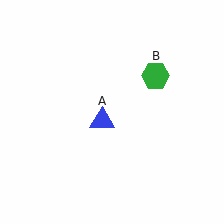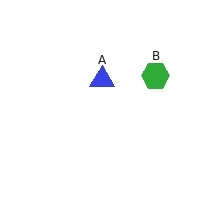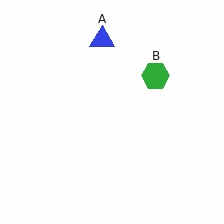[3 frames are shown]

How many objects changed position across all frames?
1 object changed position: blue triangle (object A).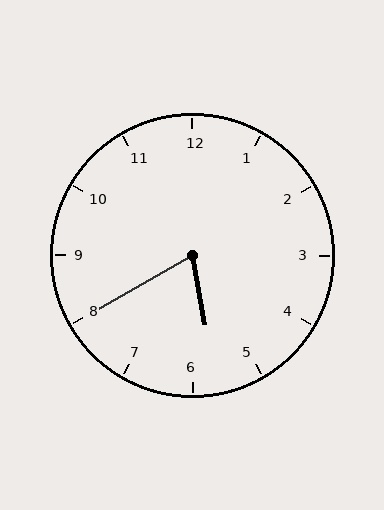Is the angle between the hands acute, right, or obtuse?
It is acute.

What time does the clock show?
5:40.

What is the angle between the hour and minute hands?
Approximately 70 degrees.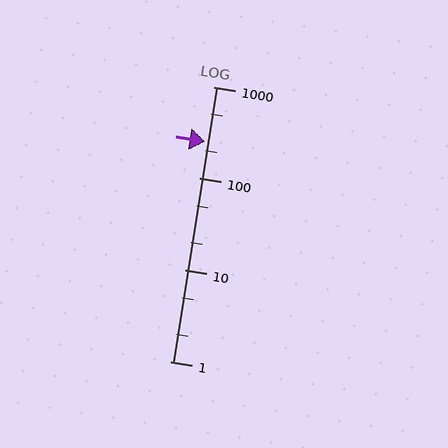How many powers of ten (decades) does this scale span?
The scale spans 3 decades, from 1 to 1000.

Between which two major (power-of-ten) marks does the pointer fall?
The pointer is between 100 and 1000.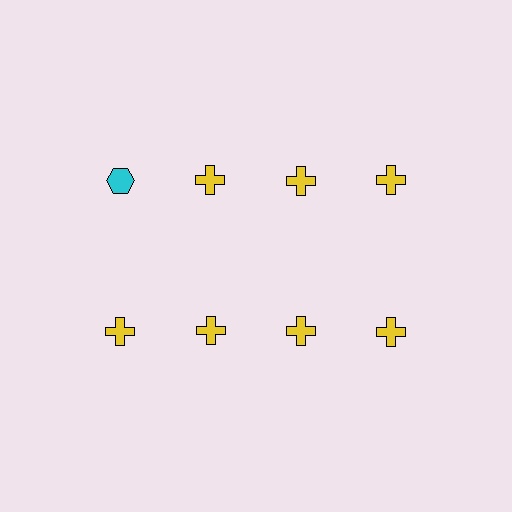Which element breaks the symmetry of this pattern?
The cyan hexagon in the top row, leftmost column breaks the symmetry. All other shapes are yellow crosses.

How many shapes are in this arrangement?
There are 8 shapes arranged in a grid pattern.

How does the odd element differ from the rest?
It differs in both color (cyan instead of yellow) and shape (hexagon instead of cross).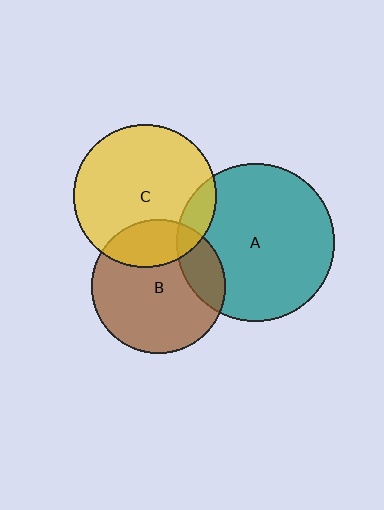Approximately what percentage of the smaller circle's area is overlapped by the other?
Approximately 20%.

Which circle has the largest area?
Circle A (teal).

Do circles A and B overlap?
Yes.